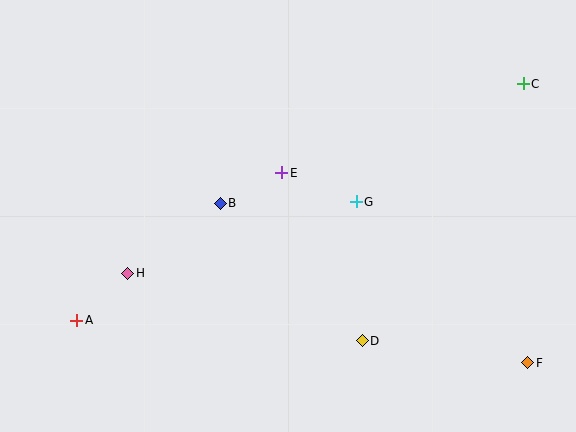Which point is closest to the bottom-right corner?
Point F is closest to the bottom-right corner.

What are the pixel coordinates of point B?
Point B is at (220, 203).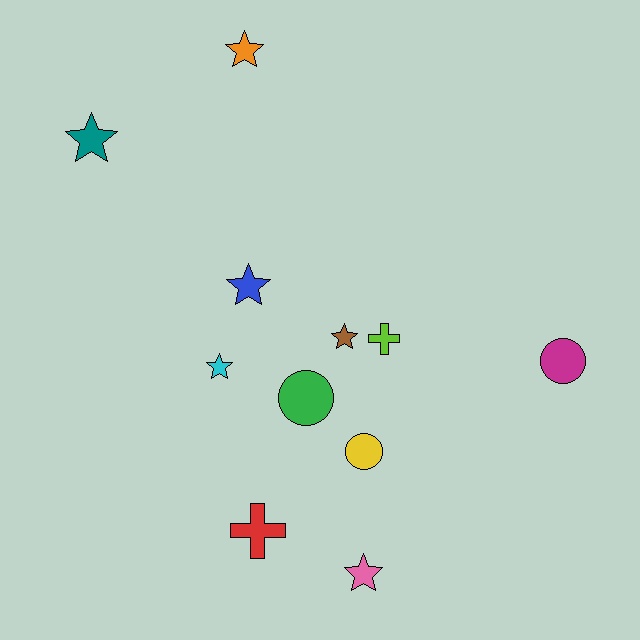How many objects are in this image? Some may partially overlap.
There are 11 objects.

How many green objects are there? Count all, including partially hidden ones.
There is 1 green object.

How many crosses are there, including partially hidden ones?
There are 2 crosses.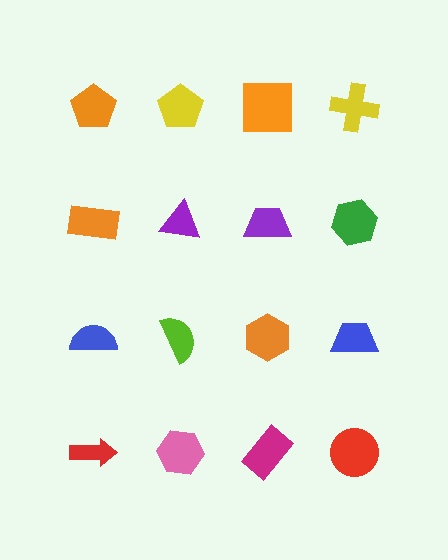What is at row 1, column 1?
An orange pentagon.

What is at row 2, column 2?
A purple triangle.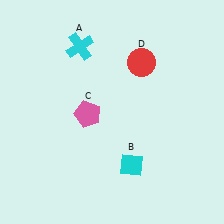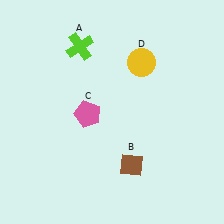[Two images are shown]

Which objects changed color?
A changed from cyan to lime. B changed from cyan to brown. D changed from red to yellow.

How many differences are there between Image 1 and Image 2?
There are 3 differences between the two images.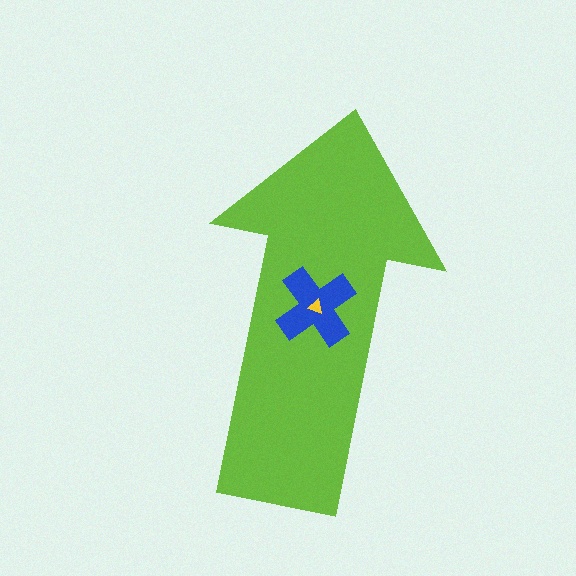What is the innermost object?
The yellow triangle.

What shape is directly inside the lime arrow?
The blue cross.